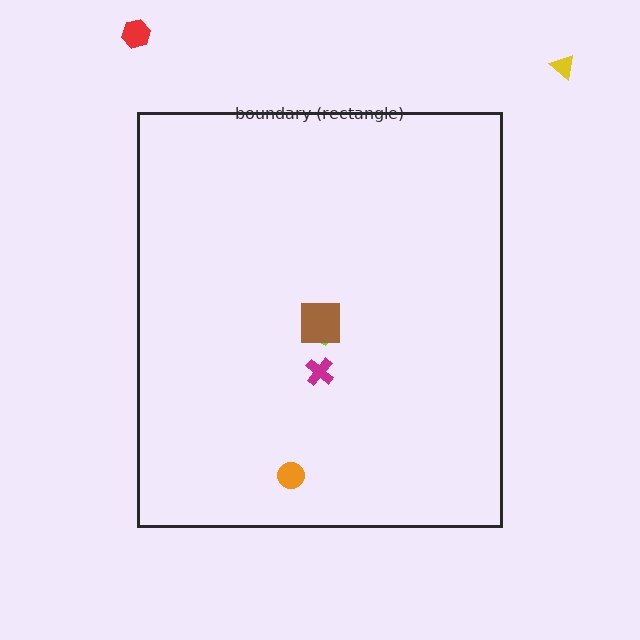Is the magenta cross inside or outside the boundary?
Inside.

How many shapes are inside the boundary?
4 inside, 2 outside.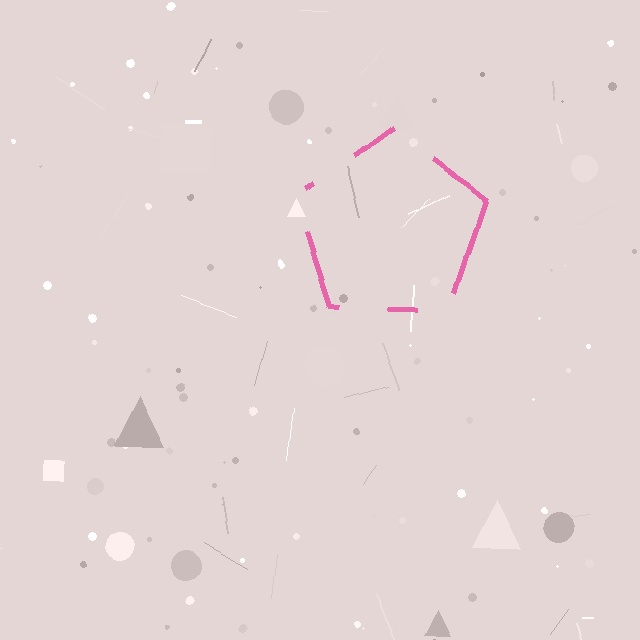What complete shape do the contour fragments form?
The contour fragments form a pentagon.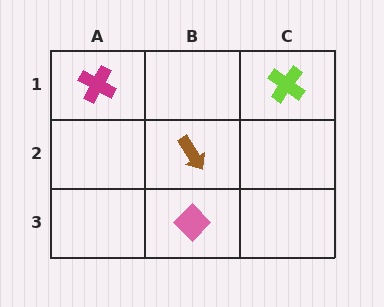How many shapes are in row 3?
1 shape.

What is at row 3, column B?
A pink diamond.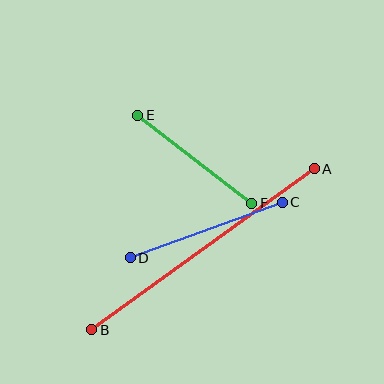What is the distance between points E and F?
The distance is approximately 144 pixels.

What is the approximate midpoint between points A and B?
The midpoint is at approximately (203, 249) pixels.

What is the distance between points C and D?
The distance is approximately 162 pixels.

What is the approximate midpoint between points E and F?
The midpoint is at approximately (195, 159) pixels.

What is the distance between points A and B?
The distance is approximately 275 pixels.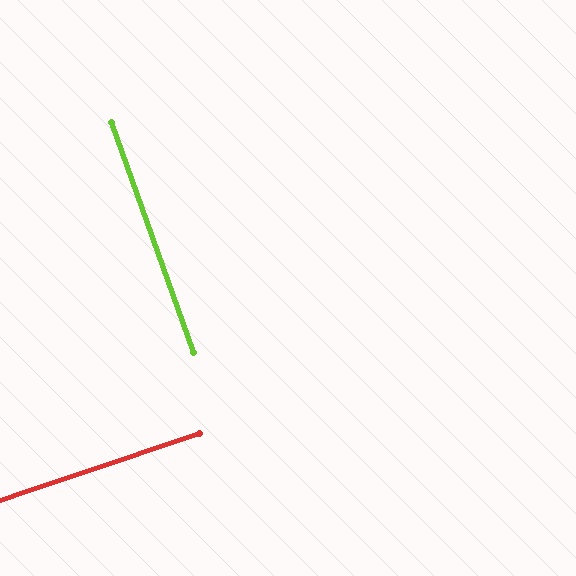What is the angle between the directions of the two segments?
Approximately 89 degrees.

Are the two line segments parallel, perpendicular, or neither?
Perpendicular — they meet at approximately 89°.